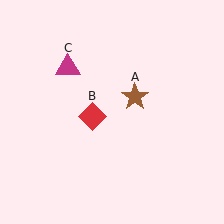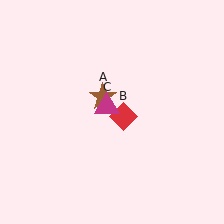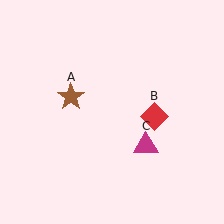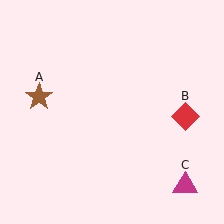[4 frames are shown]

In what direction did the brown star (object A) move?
The brown star (object A) moved left.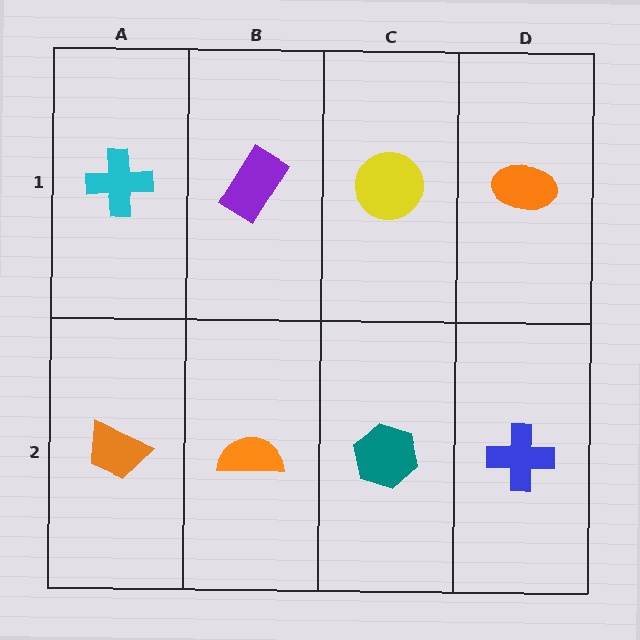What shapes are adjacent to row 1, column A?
An orange trapezoid (row 2, column A), a purple rectangle (row 1, column B).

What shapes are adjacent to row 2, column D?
An orange ellipse (row 1, column D), a teal hexagon (row 2, column C).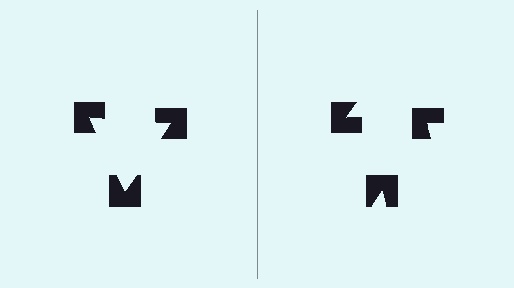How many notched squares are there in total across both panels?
6 — 3 on each side.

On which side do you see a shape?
An illusory triangle appears on the left side. On the right side the wedge cuts are rotated, so no coherent shape forms.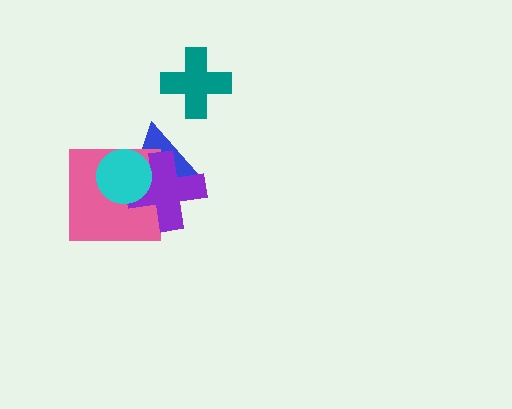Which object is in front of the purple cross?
The cyan circle is in front of the purple cross.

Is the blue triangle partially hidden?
Yes, it is partially covered by another shape.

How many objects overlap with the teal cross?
0 objects overlap with the teal cross.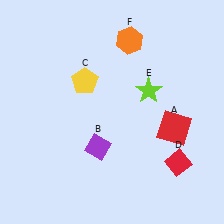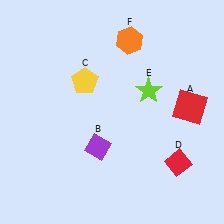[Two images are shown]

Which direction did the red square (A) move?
The red square (A) moved up.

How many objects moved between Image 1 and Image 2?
1 object moved between the two images.